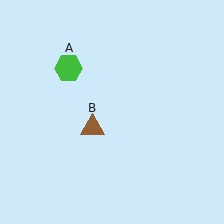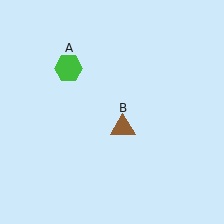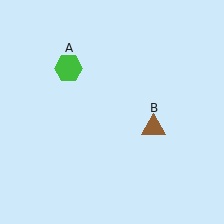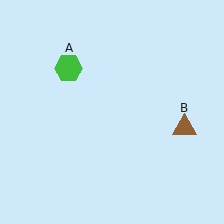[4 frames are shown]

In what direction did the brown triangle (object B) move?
The brown triangle (object B) moved right.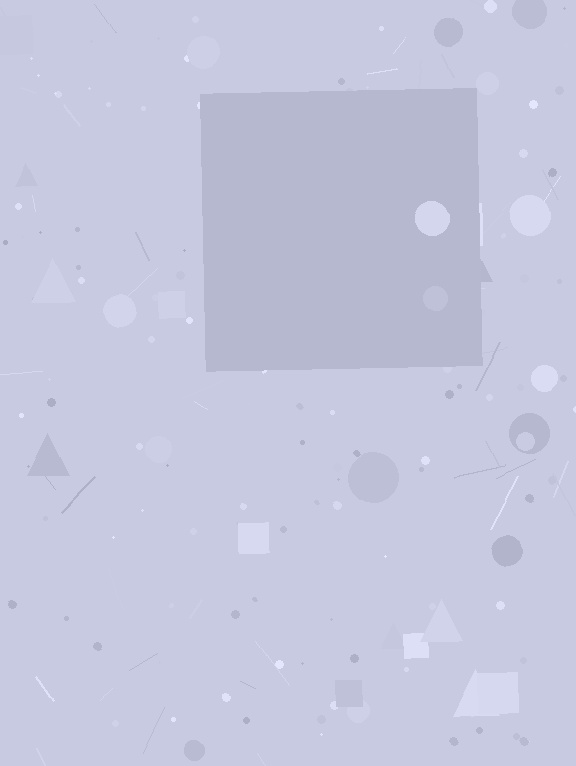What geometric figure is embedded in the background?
A square is embedded in the background.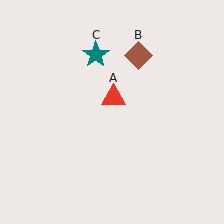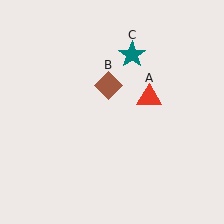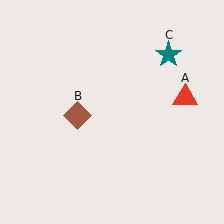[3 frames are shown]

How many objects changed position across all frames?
3 objects changed position: red triangle (object A), brown diamond (object B), teal star (object C).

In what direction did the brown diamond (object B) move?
The brown diamond (object B) moved down and to the left.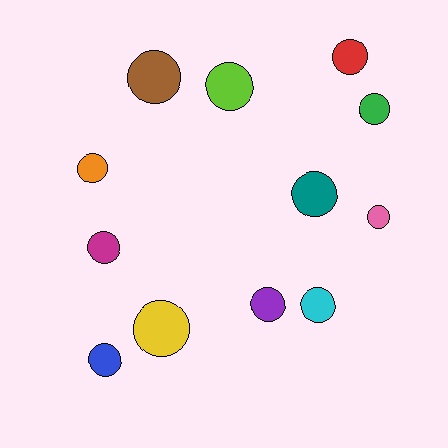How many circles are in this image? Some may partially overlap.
There are 12 circles.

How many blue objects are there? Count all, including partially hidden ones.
There is 1 blue object.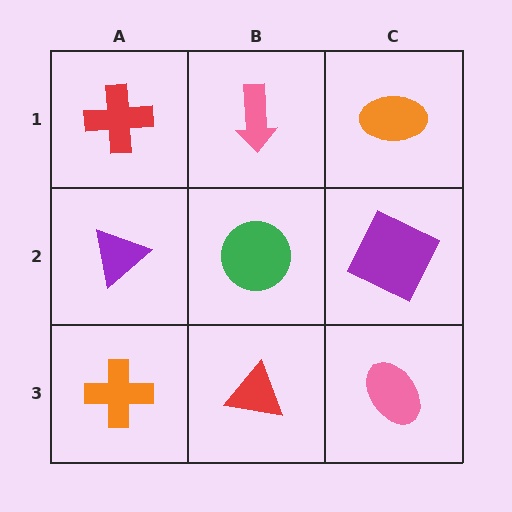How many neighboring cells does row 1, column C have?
2.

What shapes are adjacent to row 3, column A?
A purple triangle (row 2, column A), a red triangle (row 3, column B).